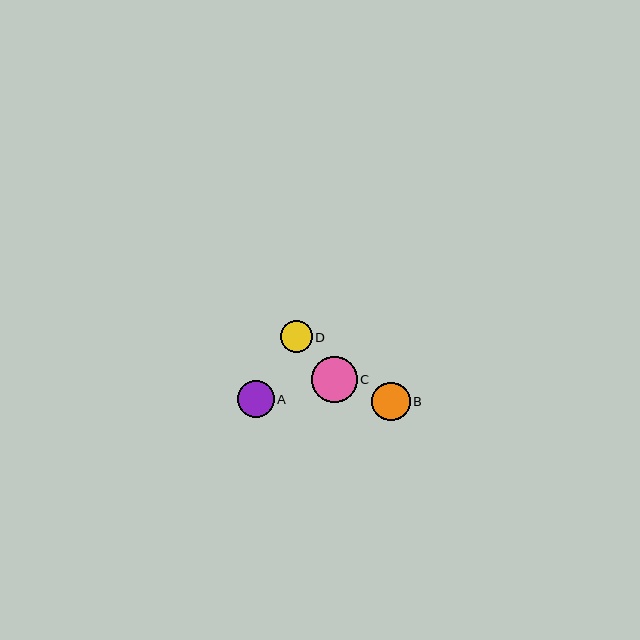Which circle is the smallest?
Circle D is the smallest with a size of approximately 32 pixels.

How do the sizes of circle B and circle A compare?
Circle B and circle A are approximately the same size.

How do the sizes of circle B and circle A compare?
Circle B and circle A are approximately the same size.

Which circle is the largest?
Circle C is the largest with a size of approximately 46 pixels.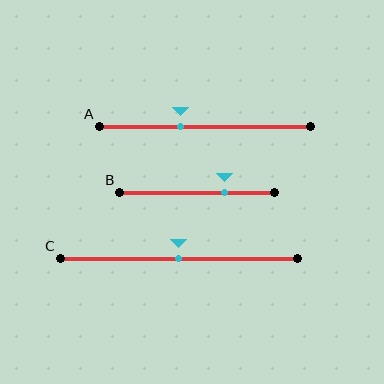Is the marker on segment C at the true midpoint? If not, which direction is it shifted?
Yes, the marker on segment C is at the true midpoint.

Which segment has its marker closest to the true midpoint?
Segment C has its marker closest to the true midpoint.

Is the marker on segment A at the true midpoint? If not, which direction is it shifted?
No, the marker on segment A is shifted to the left by about 11% of the segment length.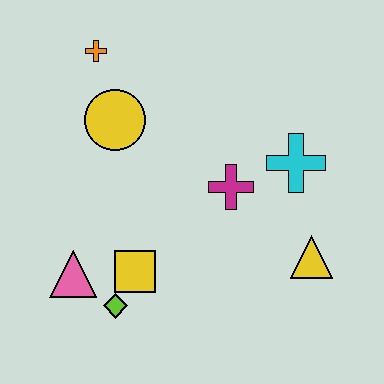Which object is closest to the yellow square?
The lime diamond is closest to the yellow square.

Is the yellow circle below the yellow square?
No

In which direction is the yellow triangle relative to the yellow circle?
The yellow triangle is to the right of the yellow circle.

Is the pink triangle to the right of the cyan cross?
No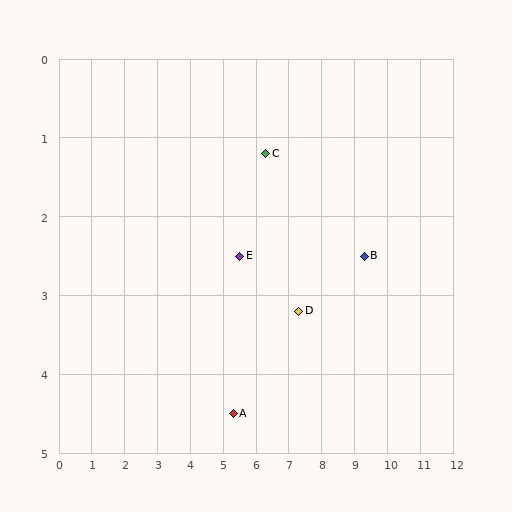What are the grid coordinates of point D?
Point D is at approximately (7.3, 3.2).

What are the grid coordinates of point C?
Point C is at approximately (6.3, 1.2).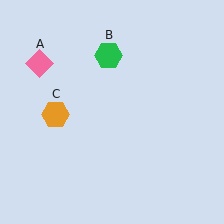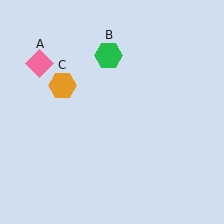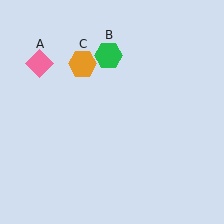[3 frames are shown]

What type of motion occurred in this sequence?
The orange hexagon (object C) rotated clockwise around the center of the scene.